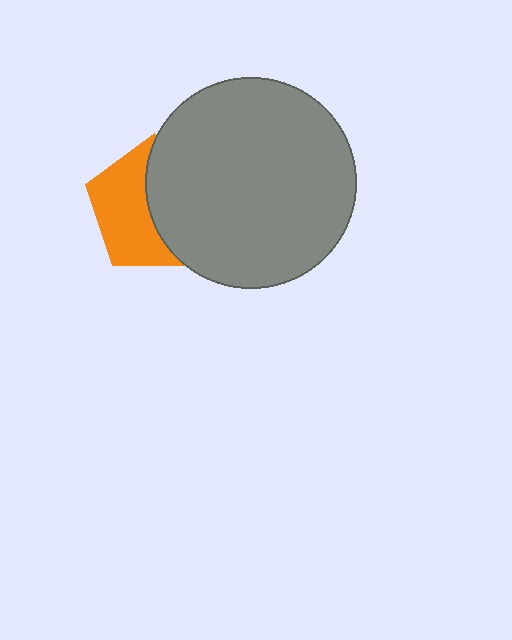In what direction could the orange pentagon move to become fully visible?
The orange pentagon could move left. That would shift it out from behind the gray circle entirely.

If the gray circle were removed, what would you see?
You would see the complete orange pentagon.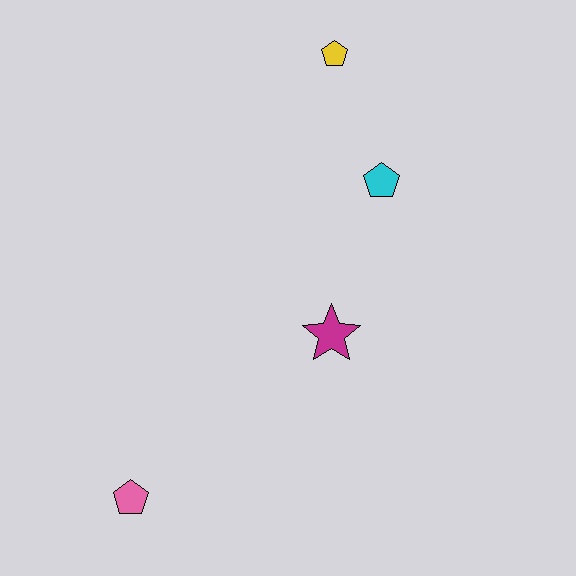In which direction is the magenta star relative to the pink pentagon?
The magenta star is to the right of the pink pentagon.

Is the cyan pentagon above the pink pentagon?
Yes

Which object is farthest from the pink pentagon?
The yellow pentagon is farthest from the pink pentagon.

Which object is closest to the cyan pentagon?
The yellow pentagon is closest to the cyan pentagon.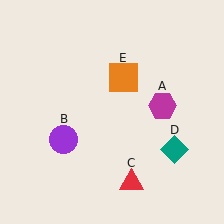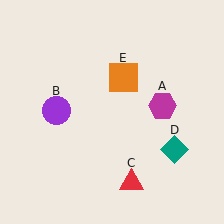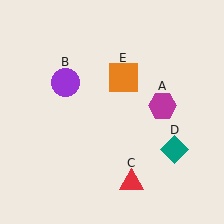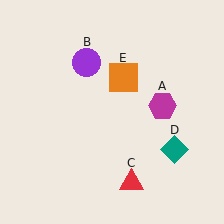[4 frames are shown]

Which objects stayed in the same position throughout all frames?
Magenta hexagon (object A) and red triangle (object C) and teal diamond (object D) and orange square (object E) remained stationary.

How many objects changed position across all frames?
1 object changed position: purple circle (object B).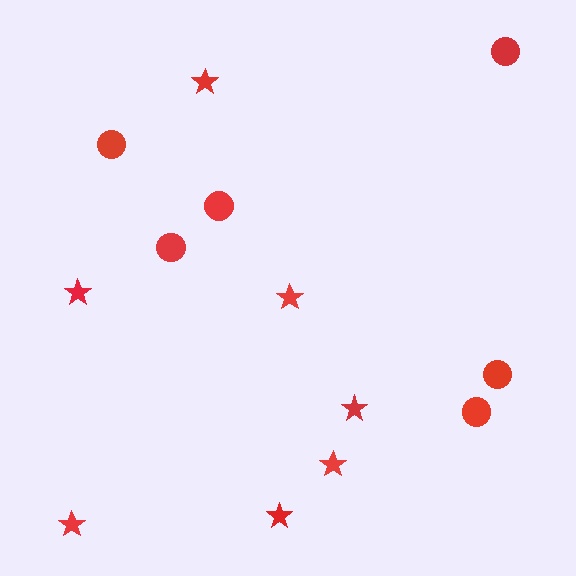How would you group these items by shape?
There are 2 groups: one group of circles (6) and one group of stars (7).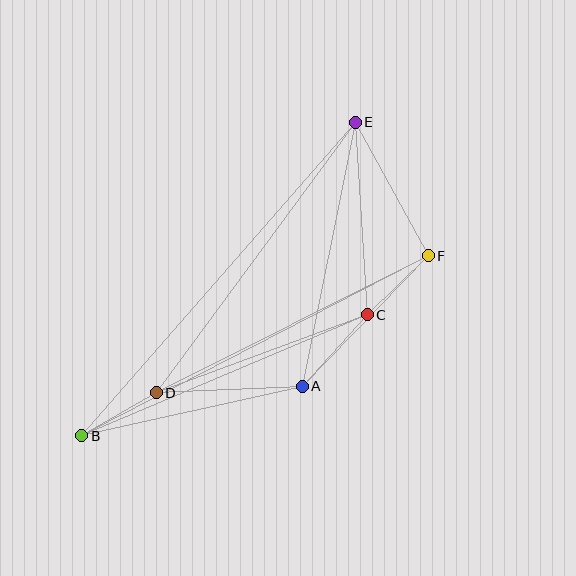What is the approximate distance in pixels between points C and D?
The distance between C and D is approximately 225 pixels.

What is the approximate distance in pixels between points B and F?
The distance between B and F is approximately 391 pixels.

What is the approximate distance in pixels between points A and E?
The distance between A and E is approximately 269 pixels.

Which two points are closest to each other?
Points C and F are closest to each other.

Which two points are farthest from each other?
Points B and E are farthest from each other.